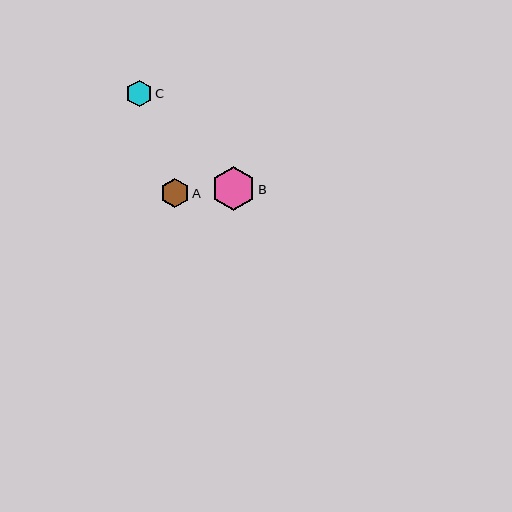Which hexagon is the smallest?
Hexagon C is the smallest with a size of approximately 27 pixels.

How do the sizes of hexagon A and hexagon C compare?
Hexagon A and hexagon C are approximately the same size.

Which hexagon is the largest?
Hexagon B is the largest with a size of approximately 44 pixels.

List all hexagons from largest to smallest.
From largest to smallest: B, A, C.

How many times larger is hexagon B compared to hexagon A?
Hexagon B is approximately 1.5 times the size of hexagon A.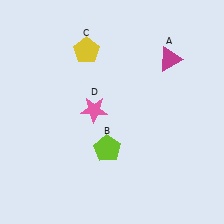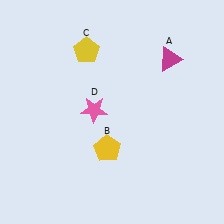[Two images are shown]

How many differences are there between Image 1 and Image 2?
There is 1 difference between the two images.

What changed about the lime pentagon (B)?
In Image 1, B is lime. In Image 2, it changed to yellow.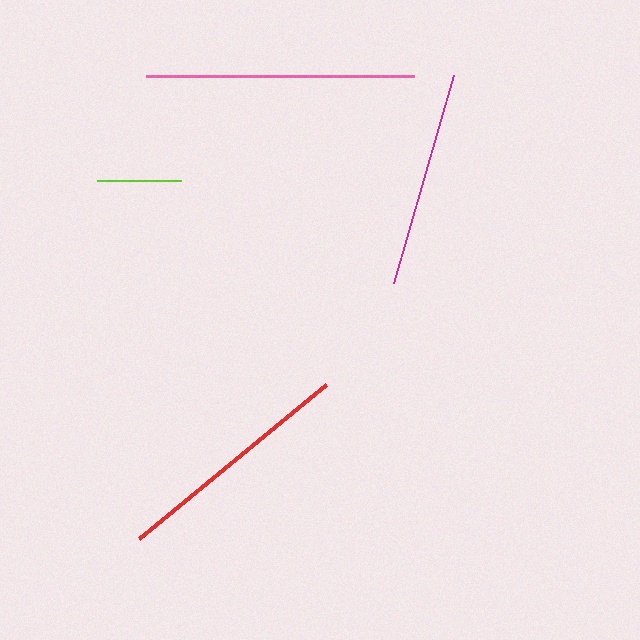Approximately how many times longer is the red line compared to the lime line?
The red line is approximately 2.9 times the length of the lime line.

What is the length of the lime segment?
The lime segment is approximately 84 pixels long.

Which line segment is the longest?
The pink line is the longest at approximately 267 pixels.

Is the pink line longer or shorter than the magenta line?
The pink line is longer than the magenta line.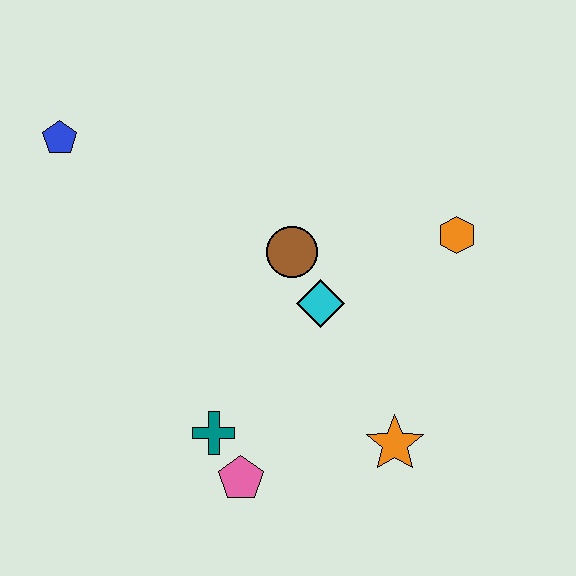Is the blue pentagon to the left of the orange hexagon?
Yes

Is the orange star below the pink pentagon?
No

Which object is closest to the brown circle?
The cyan diamond is closest to the brown circle.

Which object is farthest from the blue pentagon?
The orange star is farthest from the blue pentagon.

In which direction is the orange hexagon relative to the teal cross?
The orange hexagon is to the right of the teal cross.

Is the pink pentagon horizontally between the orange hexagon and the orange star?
No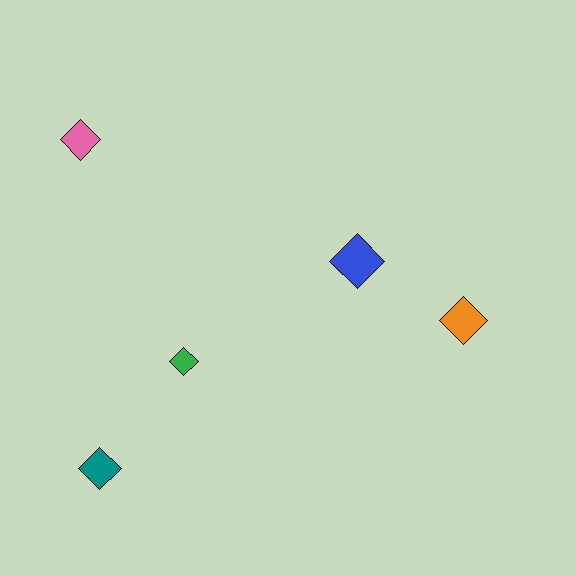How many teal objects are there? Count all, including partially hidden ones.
There is 1 teal object.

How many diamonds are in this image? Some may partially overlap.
There are 5 diamonds.